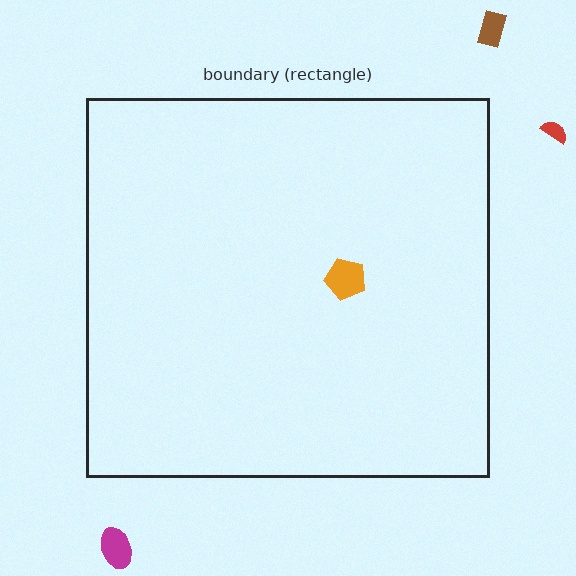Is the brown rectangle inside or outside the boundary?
Outside.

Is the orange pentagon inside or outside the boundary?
Inside.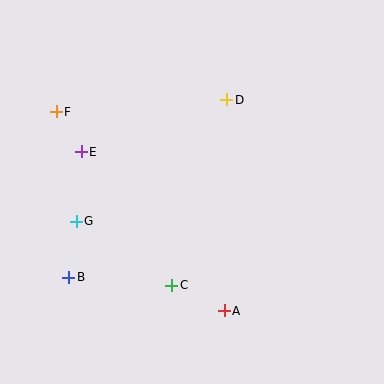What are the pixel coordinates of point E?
Point E is at (81, 152).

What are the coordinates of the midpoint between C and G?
The midpoint between C and G is at (124, 253).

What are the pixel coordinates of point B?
Point B is at (69, 277).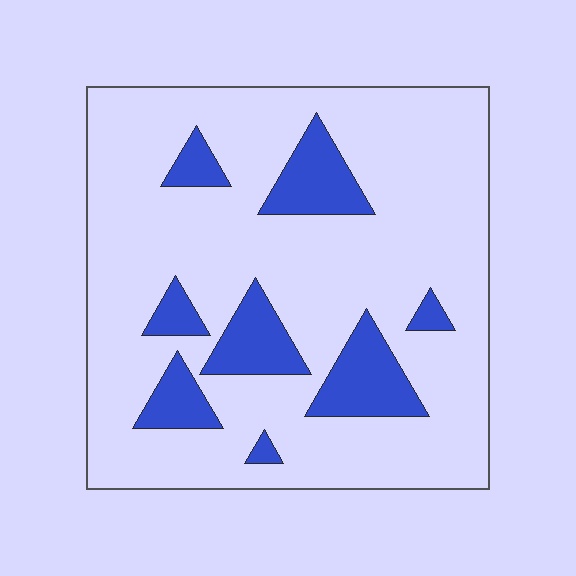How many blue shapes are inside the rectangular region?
8.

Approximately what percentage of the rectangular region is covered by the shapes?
Approximately 20%.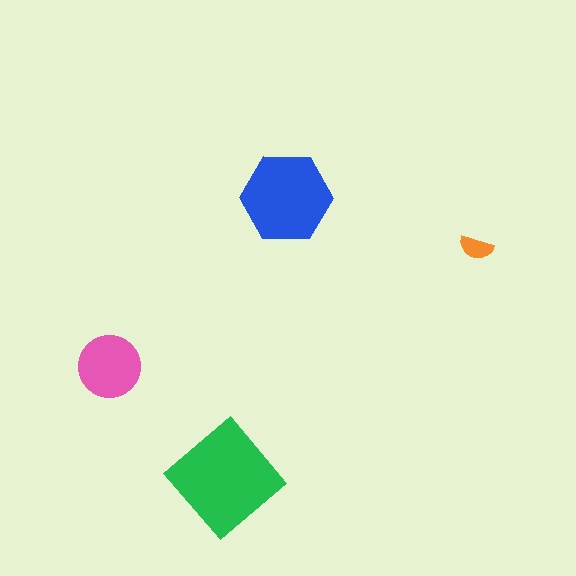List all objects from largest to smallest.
The green diamond, the blue hexagon, the pink circle, the orange semicircle.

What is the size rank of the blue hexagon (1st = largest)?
2nd.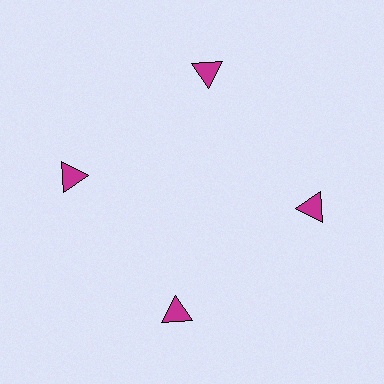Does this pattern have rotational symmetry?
Yes, this pattern has 4-fold rotational symmetry. It looks the same after rotating 90 degrees around the center.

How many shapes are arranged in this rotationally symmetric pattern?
There are 4 shapes, arranged in 4 groups of 1.